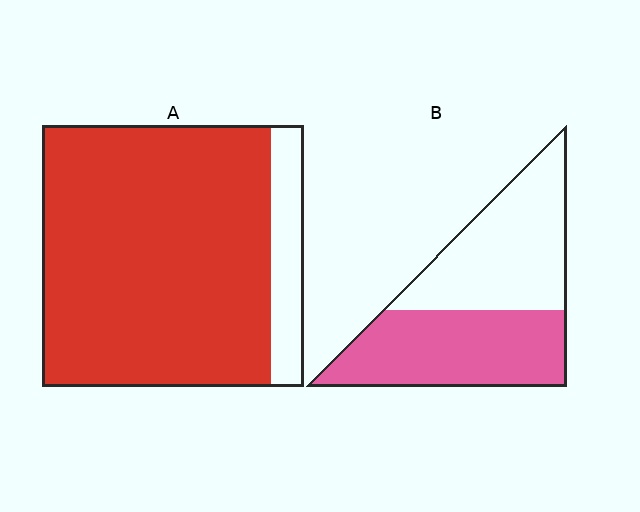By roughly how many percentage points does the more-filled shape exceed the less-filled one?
By roughly 35 percentage points (A over B).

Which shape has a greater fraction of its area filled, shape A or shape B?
Shape A.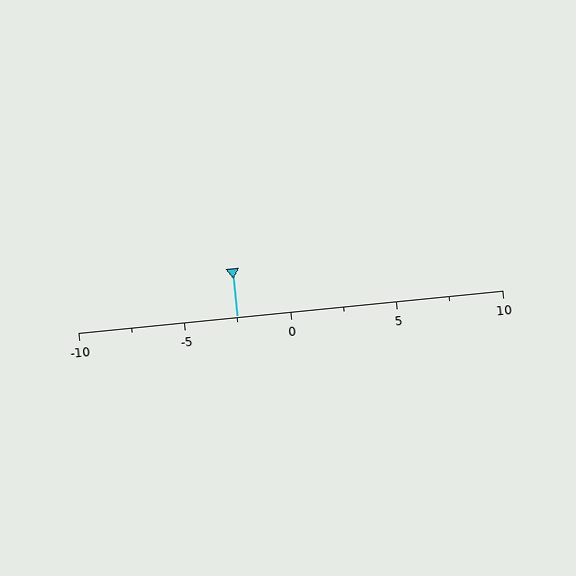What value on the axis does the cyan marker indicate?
The marker indicates approximately -2.5.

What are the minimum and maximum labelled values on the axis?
The axis runs from -10 to 10.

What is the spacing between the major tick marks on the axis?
The major ticks are spaced 5 apart.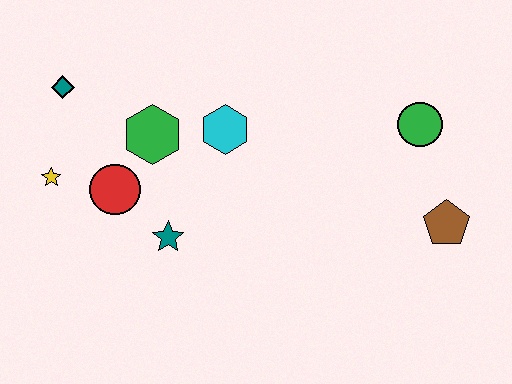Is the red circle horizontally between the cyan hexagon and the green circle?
No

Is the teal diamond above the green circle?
Yes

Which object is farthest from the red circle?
The brown pentagon is farthest from the red circle.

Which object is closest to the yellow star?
The red circle is closest to the yellow star.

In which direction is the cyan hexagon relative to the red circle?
The cyan hexagon is to the right of the red circle.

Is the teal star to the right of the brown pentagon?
No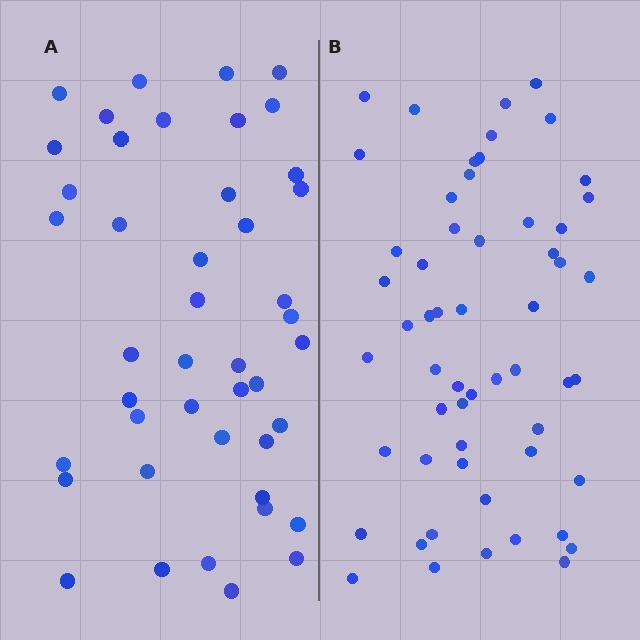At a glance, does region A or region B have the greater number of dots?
Region B (the right region) has more dots.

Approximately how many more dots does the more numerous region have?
Region B has roughly 12 or so more dots than region A.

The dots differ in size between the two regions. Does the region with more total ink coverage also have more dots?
No. Region A has more total ink coverage because its dots are larger, but region B actually contains more individual dots. Total area can be misleading — the number of items is what matters here.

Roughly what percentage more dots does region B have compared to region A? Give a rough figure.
About 25% more.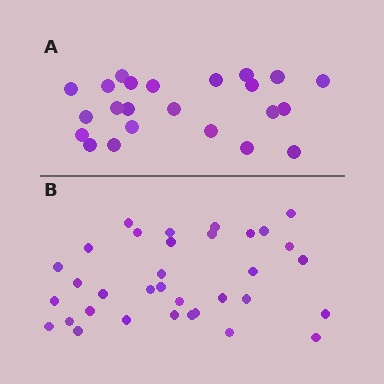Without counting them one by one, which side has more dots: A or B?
Region B (the bottom region) has more dots.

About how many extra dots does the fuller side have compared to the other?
Region B has roughly 12 or so more dots than region A.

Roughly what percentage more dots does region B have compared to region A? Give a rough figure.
About 50% more.